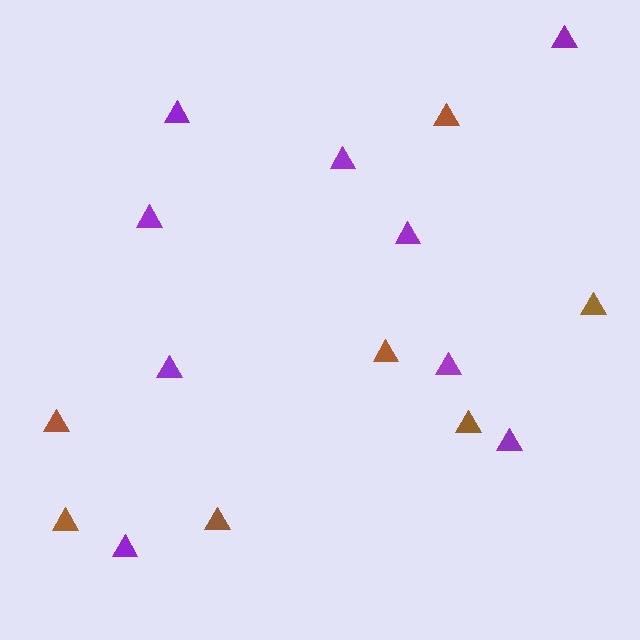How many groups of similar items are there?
There are 2 groups: one group of brown triangles (7) and one group of purple triangles (9).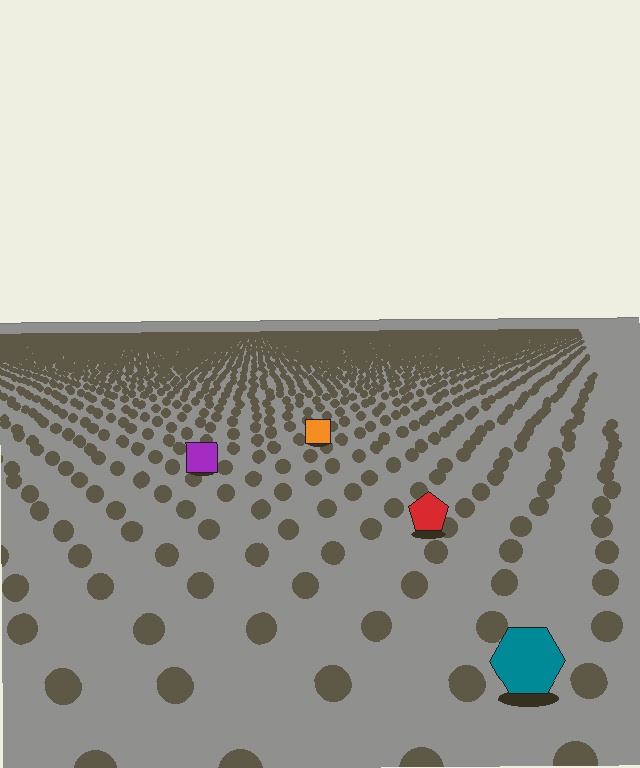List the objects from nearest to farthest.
From nearest to farthest: the teal hexagon, the red pentagon, the purple square, the orange square.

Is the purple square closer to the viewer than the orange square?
Yes. The purple square is closer — you can tell from the texture gradient: the ground texture is coarser near it.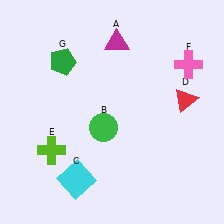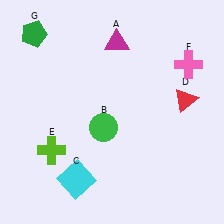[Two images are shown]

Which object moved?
The green pentagon (G) moved left.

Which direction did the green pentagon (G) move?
The green pentagon (G) moved left.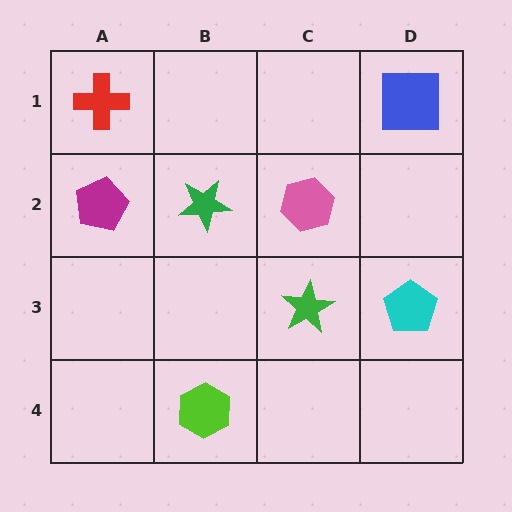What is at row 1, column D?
A blue square.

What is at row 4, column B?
A lime hexagon.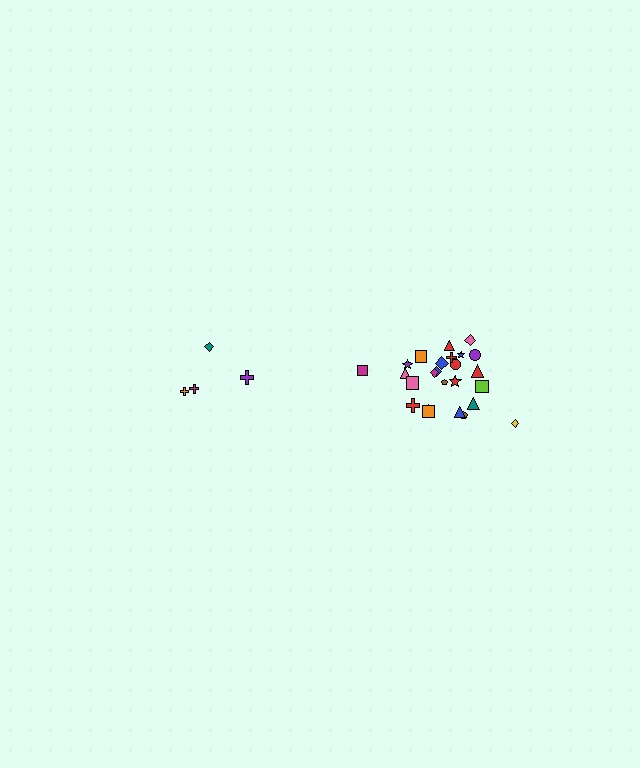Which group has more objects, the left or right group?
The right group.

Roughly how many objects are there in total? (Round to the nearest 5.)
Roughly 30 objects in total.